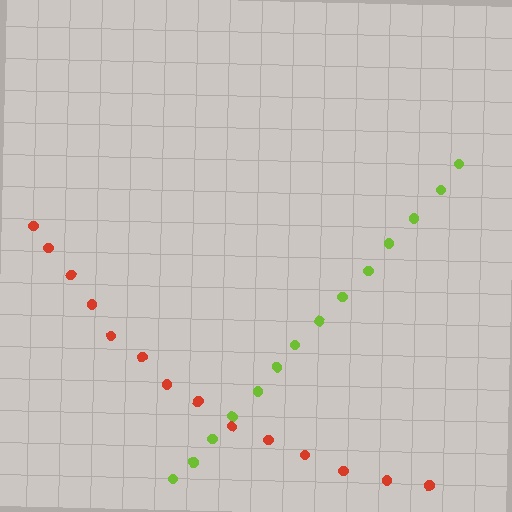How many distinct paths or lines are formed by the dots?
There are 2 distinct paths.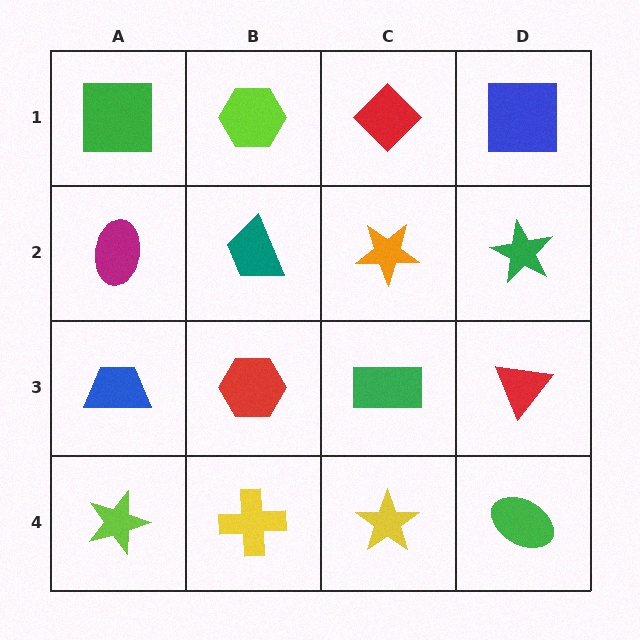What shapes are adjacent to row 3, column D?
A green star (row 2, column D), a green ellipse (row 4, column D), a green rectangle (row 3, column C).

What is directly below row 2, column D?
A red triangle.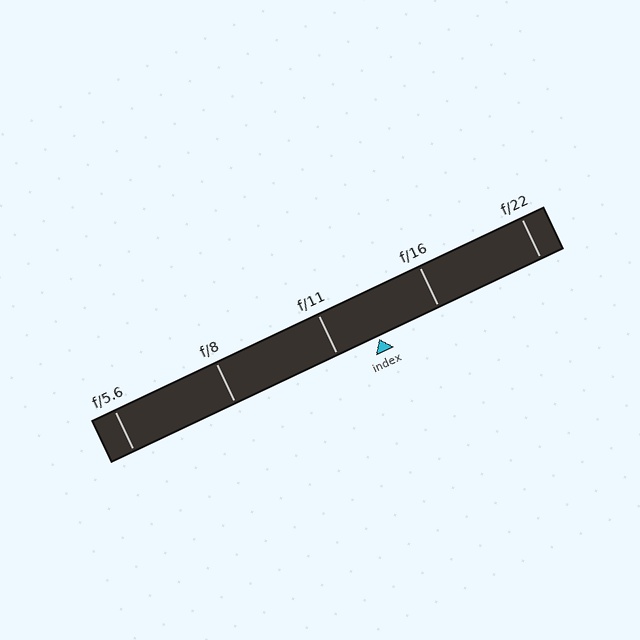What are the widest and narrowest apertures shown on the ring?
The widest aperture shown is f/5.6 and the narrowest is f/22.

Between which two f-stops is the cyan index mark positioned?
The index mark is between f/11 and f/16.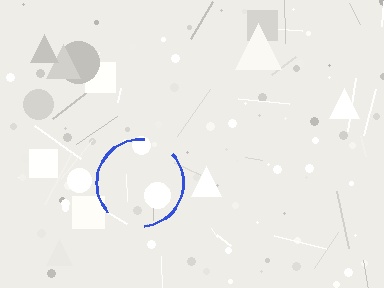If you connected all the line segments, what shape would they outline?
They would outline a circle.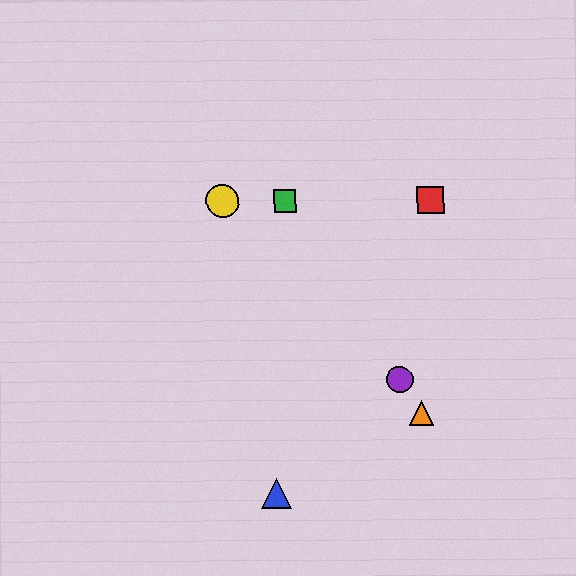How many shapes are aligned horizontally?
3 shapes (the red square, the green square, the yellow circle) are aligned horizontally.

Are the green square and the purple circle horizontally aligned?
No, the green square is at y≈201 and the purple circle is at y≈380.